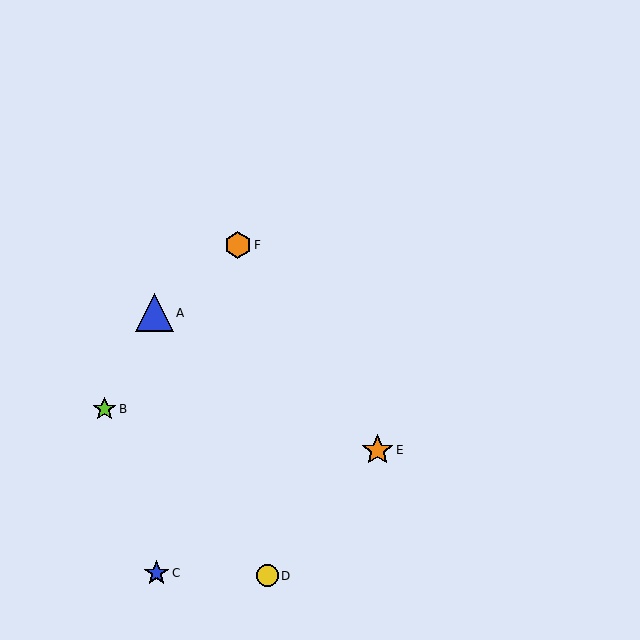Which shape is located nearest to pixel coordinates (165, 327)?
The blue triangle (labeled A) at (155, 313) is nearest to that location.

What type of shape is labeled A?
Shape A is a blue triangle.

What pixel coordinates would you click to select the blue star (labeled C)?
Click at (156, 573) to select the blue star C.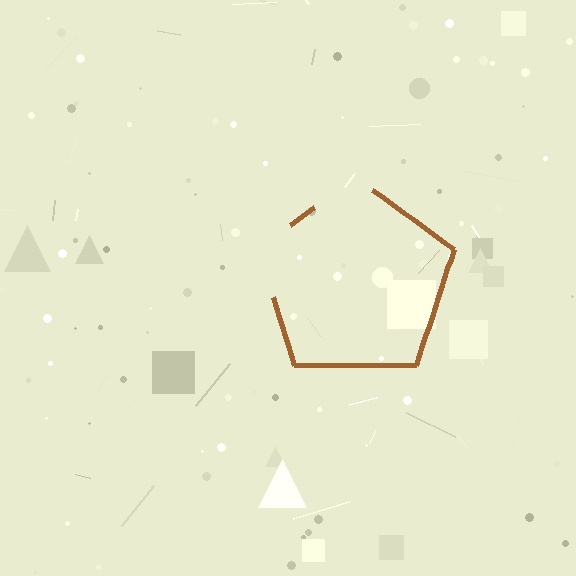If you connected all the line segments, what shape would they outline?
They would outline a pentagon.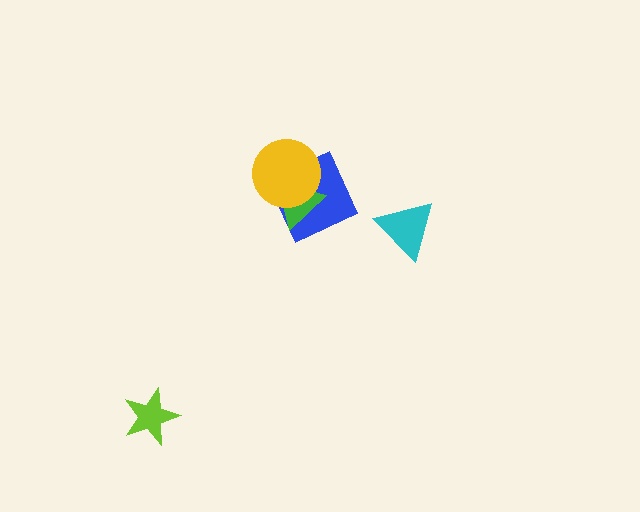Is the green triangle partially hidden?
Yes, it is partially covered by another shape.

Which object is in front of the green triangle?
The yellow circle is in front of the green triangle.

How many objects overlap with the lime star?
0 objects overlap with the lime star.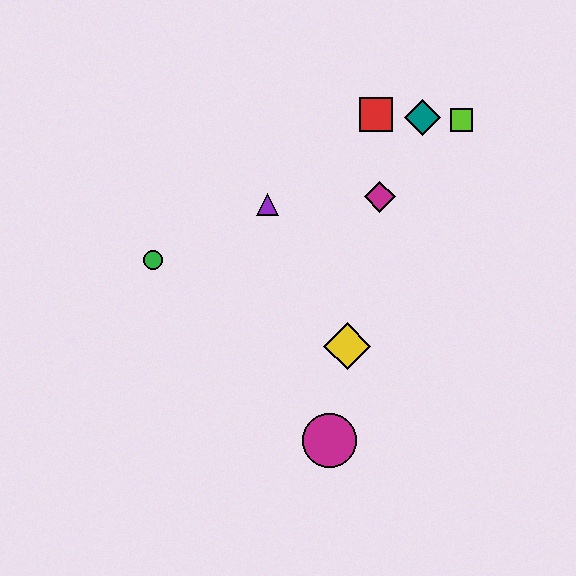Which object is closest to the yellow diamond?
The magenta circle is closest to the yellow diamond.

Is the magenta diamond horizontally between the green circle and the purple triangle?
No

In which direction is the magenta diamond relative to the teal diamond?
The magenta diamond is below the teal diamond.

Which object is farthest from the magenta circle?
The lime square is farthest from the magenta circle.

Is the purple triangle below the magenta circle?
No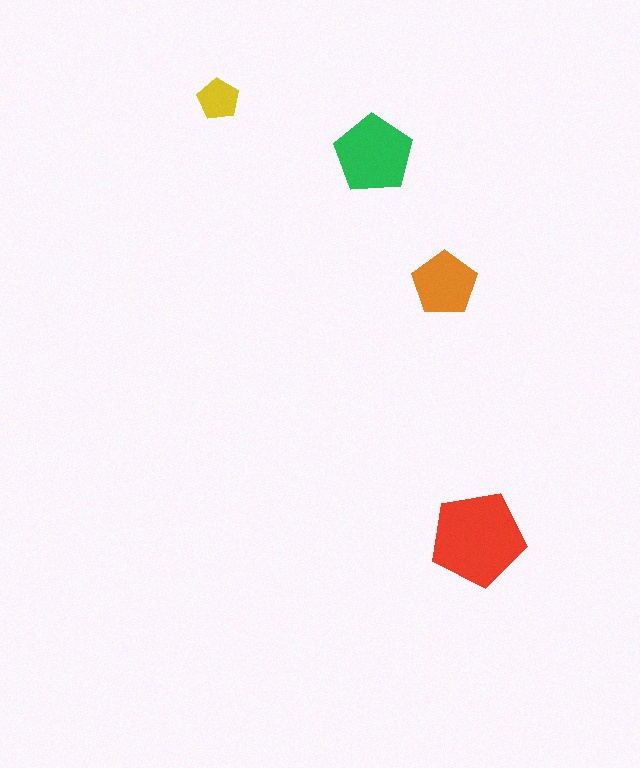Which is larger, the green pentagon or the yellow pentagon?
The green one.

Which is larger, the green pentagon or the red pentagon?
The red one.